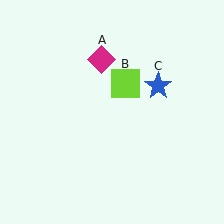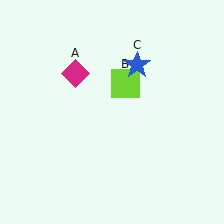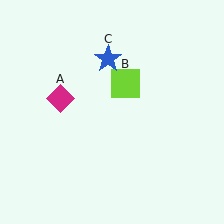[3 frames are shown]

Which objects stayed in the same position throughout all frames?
Lime square (object B) remained stationary.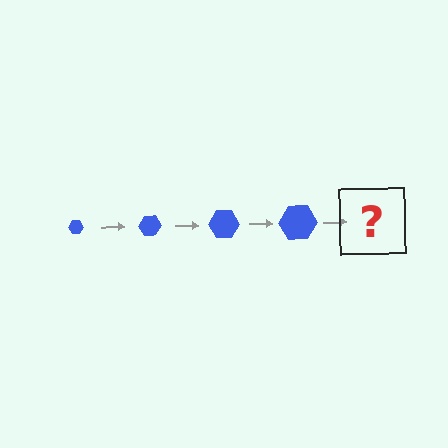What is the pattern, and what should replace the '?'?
The pattern is that the hexagon gets progressively larger each step. The '?' should be a blue hexagon, larger than the previous one.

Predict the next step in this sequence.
The next step is a blue hexagon, larger than the previous one.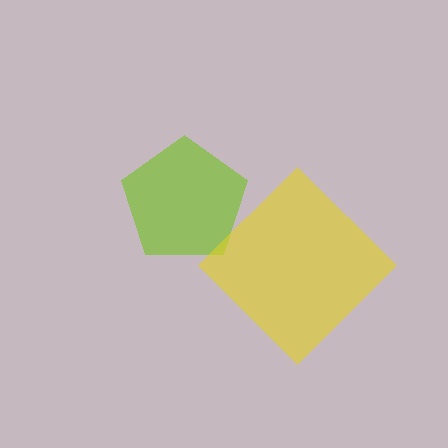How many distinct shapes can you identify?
There are 2 distinct shapes: a lime pentagon, a yellow diamond.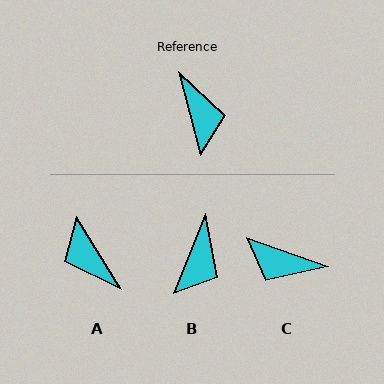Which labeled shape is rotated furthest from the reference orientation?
A, about 164 degrees away.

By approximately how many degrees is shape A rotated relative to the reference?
Approximately 164 degrees clockwise.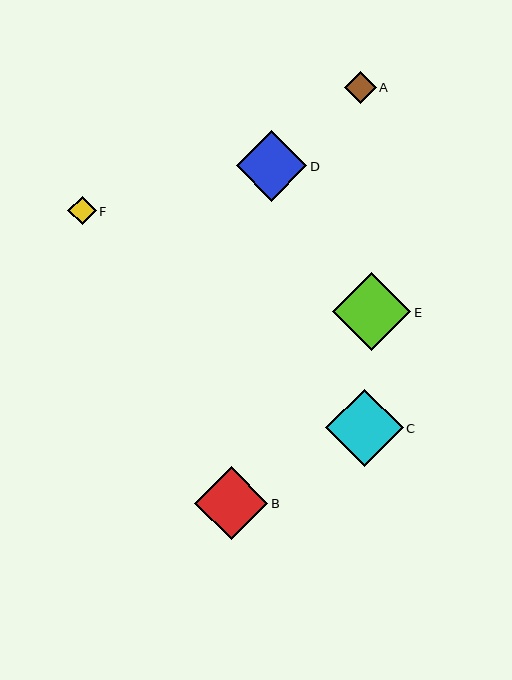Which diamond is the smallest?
Diamond F is the smallest with a size of approximately 28 pixels.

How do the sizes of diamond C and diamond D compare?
Diamond C and diamond D are approximately the same size.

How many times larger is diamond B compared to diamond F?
Diamond B is approximately 2.6 times the size of diamond F.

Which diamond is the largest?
Diamond E is the largest with a size of approximately 79 pixels.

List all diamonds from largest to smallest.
From largest to smallest: E, C, B, D, A, F.